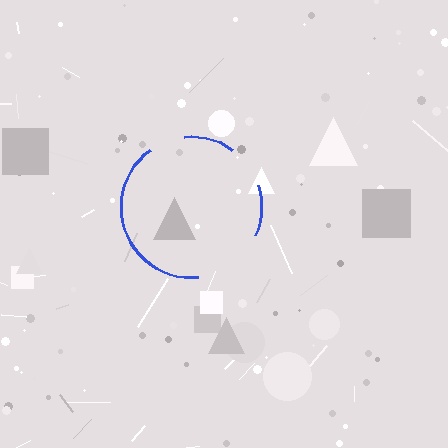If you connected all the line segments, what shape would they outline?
They would outline a circle.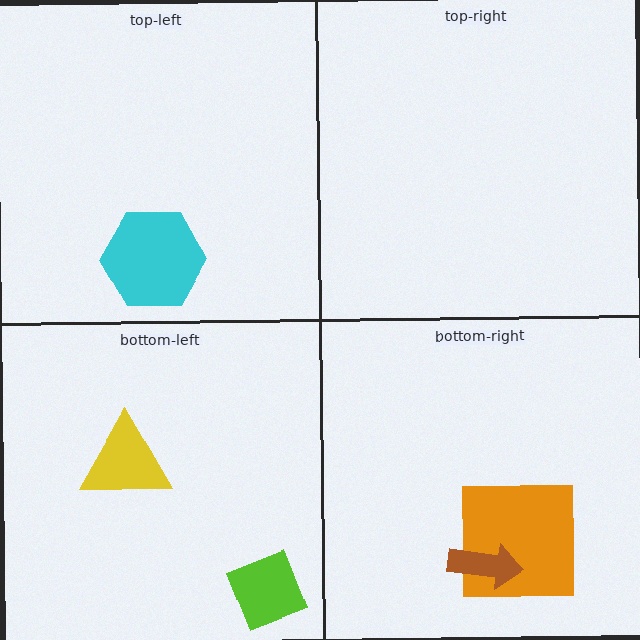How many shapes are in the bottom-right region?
2.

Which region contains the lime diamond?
The bottom-left region.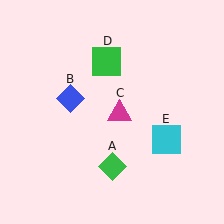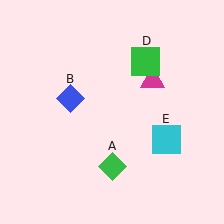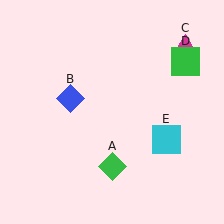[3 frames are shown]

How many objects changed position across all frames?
2 objects changed position: magenta triangle (object C), green square (object D).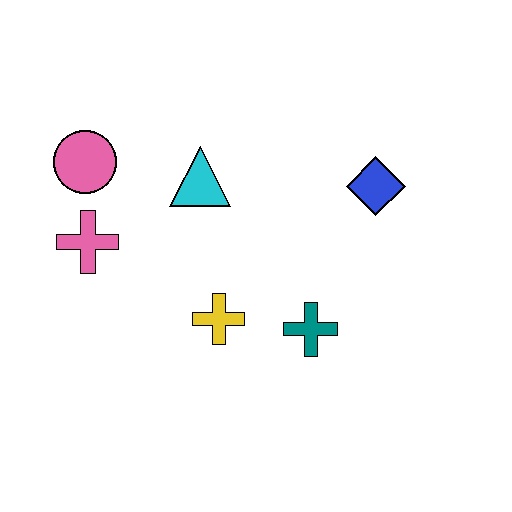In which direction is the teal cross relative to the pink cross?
The teal cross is to the right of the pink cross.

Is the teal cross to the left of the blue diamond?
Yes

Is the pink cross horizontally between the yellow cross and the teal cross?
No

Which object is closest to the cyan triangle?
The pink circle is closest to the cyan triangle.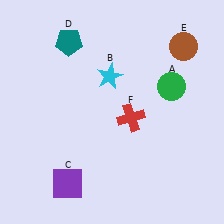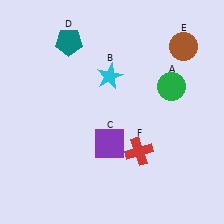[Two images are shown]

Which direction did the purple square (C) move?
The purple square (C) moved right.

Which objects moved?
The objects that moved are: the purple square (C), the red cross (F).